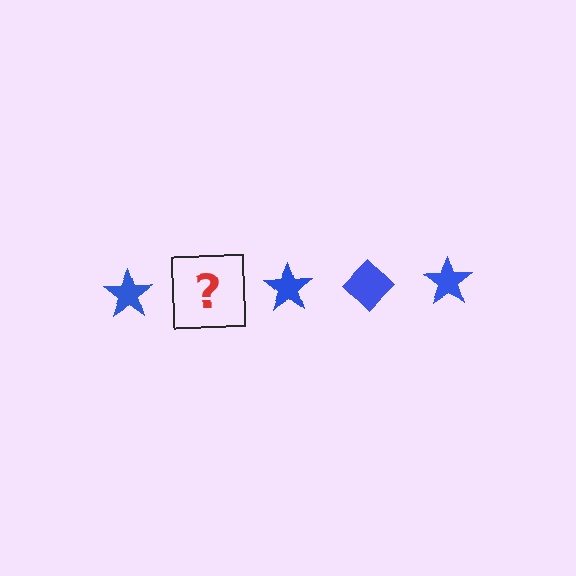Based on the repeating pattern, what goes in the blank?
The blank should be a blue diamond.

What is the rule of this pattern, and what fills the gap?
The rule is that the pattern cycles through star, diamond shapes in blue. The gap should be filled with a blue diamond.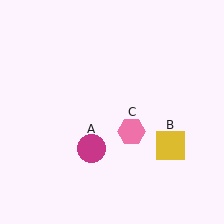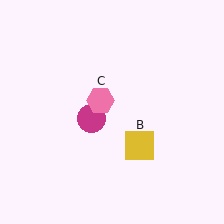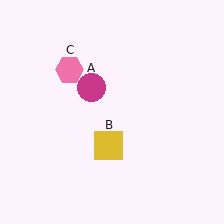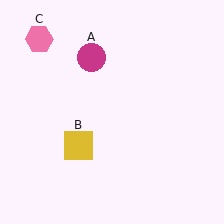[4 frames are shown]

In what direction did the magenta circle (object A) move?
The magenta circle (object A) moved up.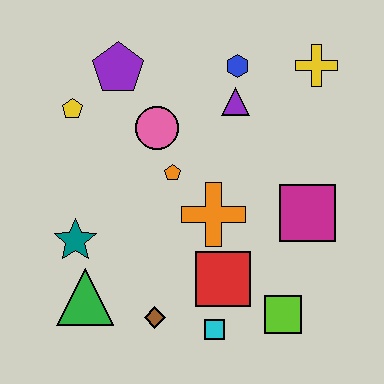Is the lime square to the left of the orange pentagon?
No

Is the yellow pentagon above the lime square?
Yes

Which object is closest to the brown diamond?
The cyan square is closest to the brown diamond.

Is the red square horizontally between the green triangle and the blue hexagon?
Yes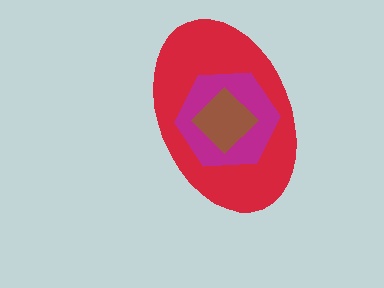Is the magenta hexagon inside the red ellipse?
Yes.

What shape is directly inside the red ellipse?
The magenta hexagon.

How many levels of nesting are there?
3.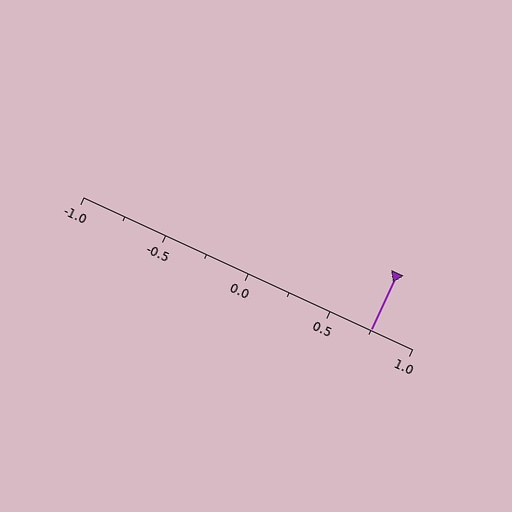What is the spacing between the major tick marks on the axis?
The major ticks are spaced 0.5 apart.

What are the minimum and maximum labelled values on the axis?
The axis runs from -1.0 to 1.0.